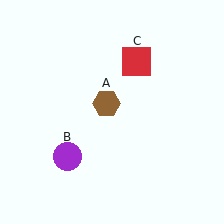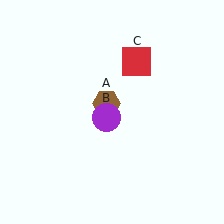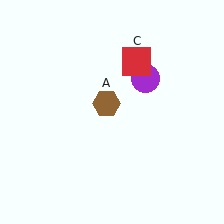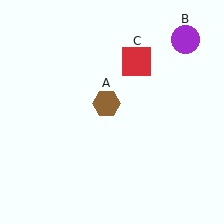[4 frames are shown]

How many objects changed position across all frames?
1 object changed position: purple circle (object B).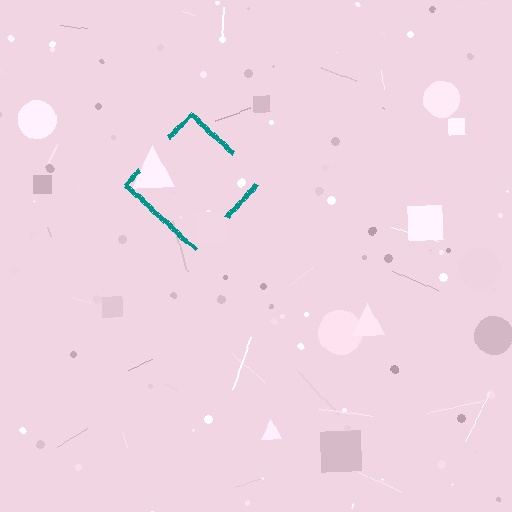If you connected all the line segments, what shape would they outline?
They would outline a diamond.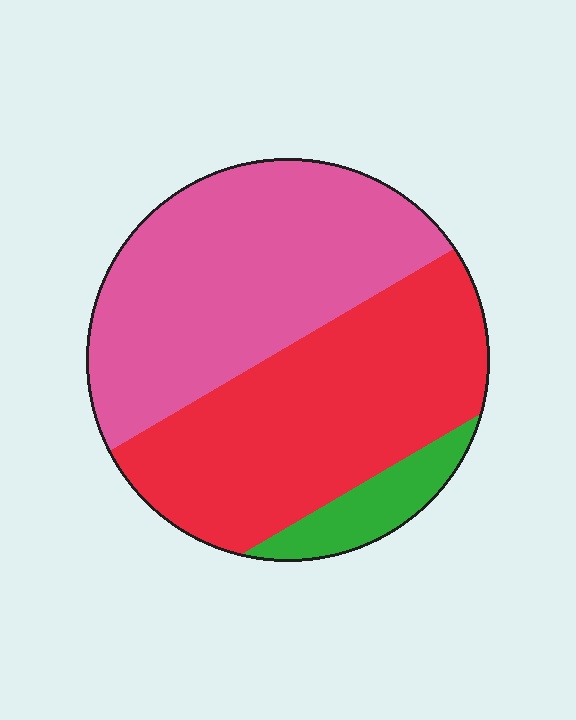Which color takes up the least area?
Green, at roughly 10%.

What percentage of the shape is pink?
Pink takes up about one half (1/2) of the shape.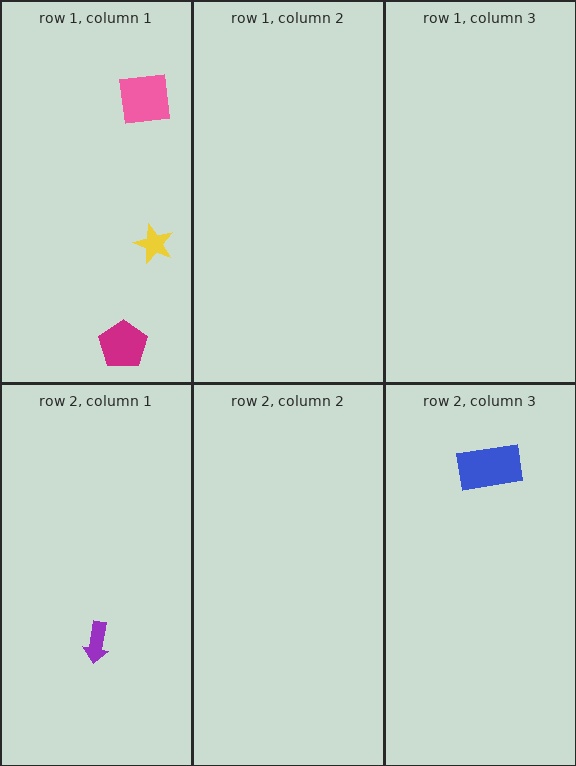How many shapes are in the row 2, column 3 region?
1.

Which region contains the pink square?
The row 1, column 1 region.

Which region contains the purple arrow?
The row 2, column 1 region.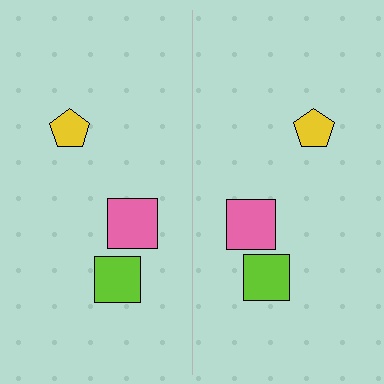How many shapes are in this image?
There are 6 shapes in this image.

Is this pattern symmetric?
Yes, this pattern has bilateral (reflection) symmetry.